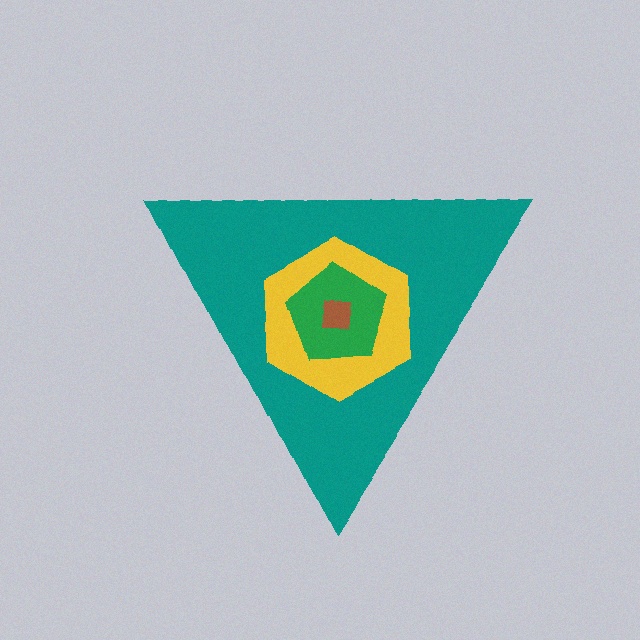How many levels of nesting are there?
4.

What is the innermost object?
The brown square.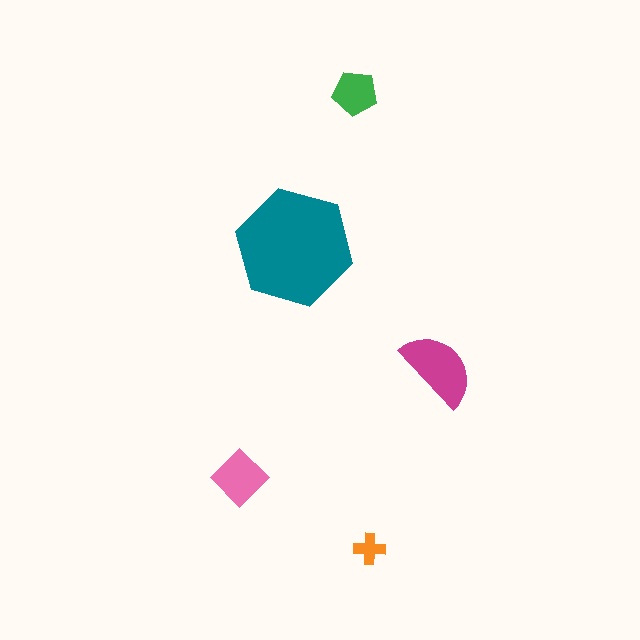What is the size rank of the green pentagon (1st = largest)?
4th.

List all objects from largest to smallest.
The teal hexagon, the magenta semicircle, the pink diamond, the green pentagon, the orange cross.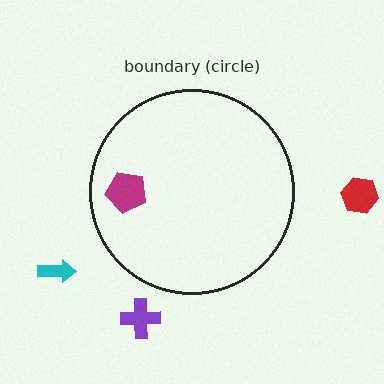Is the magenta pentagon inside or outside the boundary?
Inside.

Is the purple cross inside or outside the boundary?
Outside.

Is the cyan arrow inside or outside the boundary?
Outside.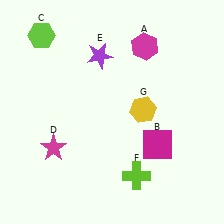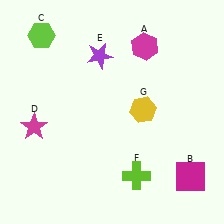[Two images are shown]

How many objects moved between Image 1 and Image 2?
2 objects moved between the two images.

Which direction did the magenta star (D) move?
The magenta star (D) moved up.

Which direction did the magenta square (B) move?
The magenta square (B) moved right.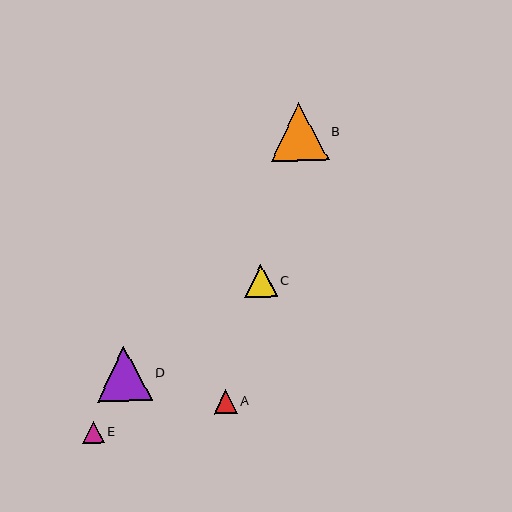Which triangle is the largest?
Triangle B is the largest with a size of approximately 58 pixels.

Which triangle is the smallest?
Triangle E is the smallest with a size of approximately 22 pixels.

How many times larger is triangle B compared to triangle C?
Triangle B is approximately 1.8 times the size of triangle C.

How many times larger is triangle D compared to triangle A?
Triangle D is approximately 2.4 times the size of triangle A.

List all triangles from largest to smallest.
From largest to smallest: B, D, C, A, E.